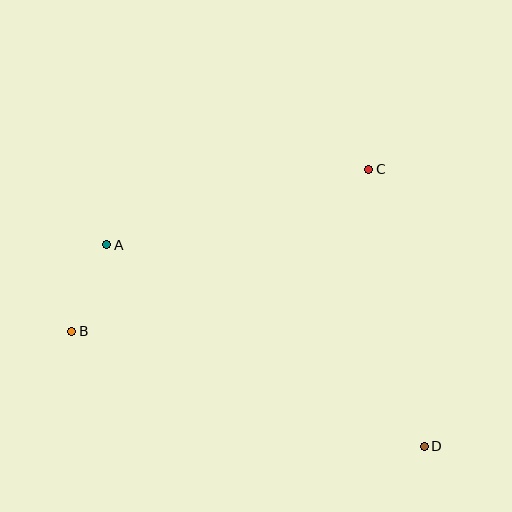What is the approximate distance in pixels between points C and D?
The distance between C and D is approximately 282 pixels.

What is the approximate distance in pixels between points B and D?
The distance between B and D is approximately 371 pixels.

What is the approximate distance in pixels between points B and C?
The distance between B and C is approximately 338 pixels.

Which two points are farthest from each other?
Points A and D are farthest from each other.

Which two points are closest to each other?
Points A and B are closest to each other.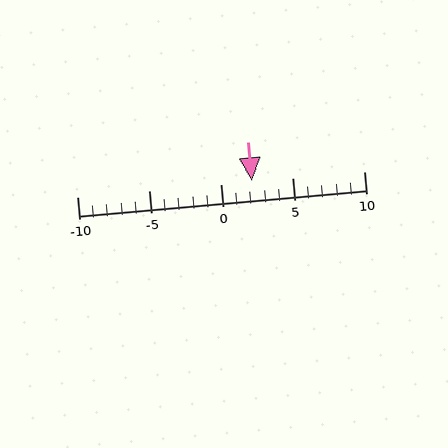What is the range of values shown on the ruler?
The ruler shows values from -10 to 10.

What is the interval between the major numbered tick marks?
The major tick marks are spaced 5 units apart.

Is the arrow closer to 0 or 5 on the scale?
The arrow is closer to 0.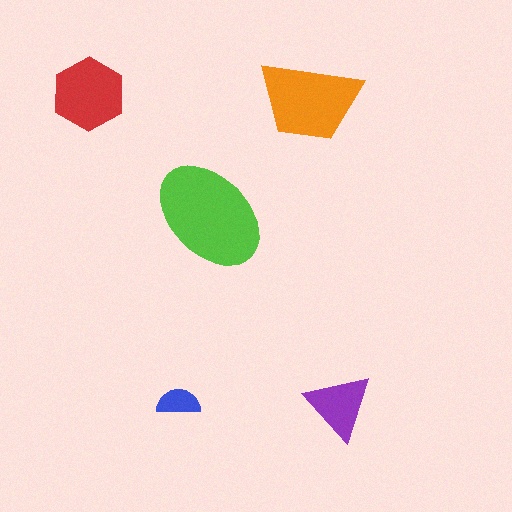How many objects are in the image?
There are 5 objects in the image.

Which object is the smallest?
The blue semicircle.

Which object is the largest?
The lime ellipse.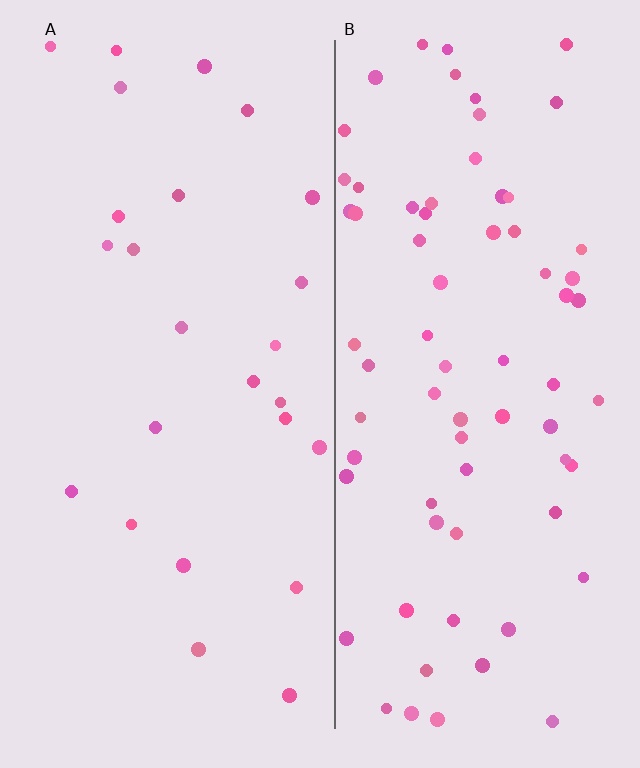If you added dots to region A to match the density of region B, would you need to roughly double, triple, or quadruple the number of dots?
Approximately triple.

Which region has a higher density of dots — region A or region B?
B (the right).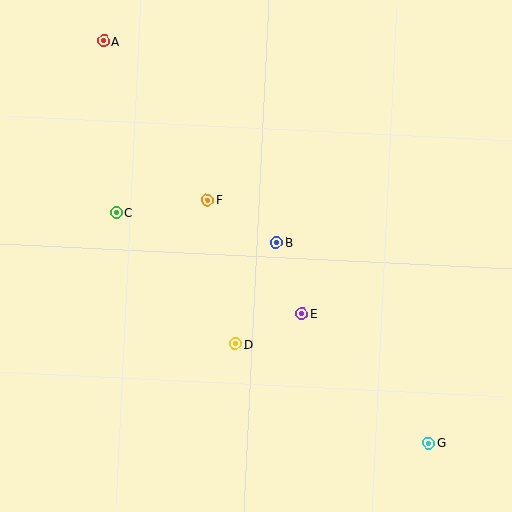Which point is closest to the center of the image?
Point B at (276, 242) is closest to the center.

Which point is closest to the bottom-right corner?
Point G is closest to the bottom-right corner.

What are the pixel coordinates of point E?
Point E is at (302, 314).